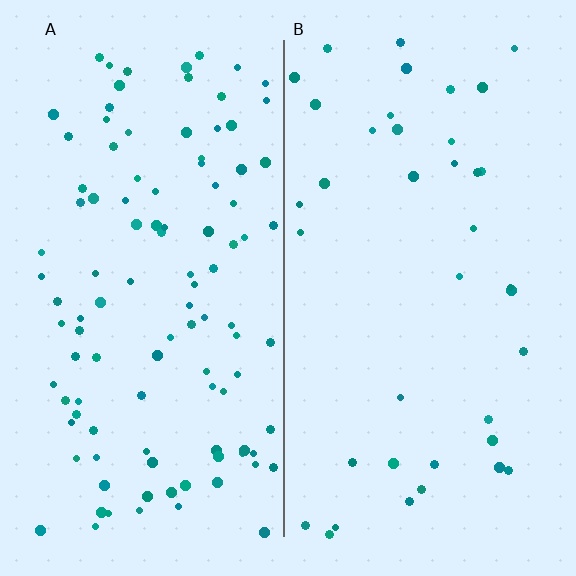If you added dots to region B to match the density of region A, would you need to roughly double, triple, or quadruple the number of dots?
Approximately triple.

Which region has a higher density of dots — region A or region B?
A (the left).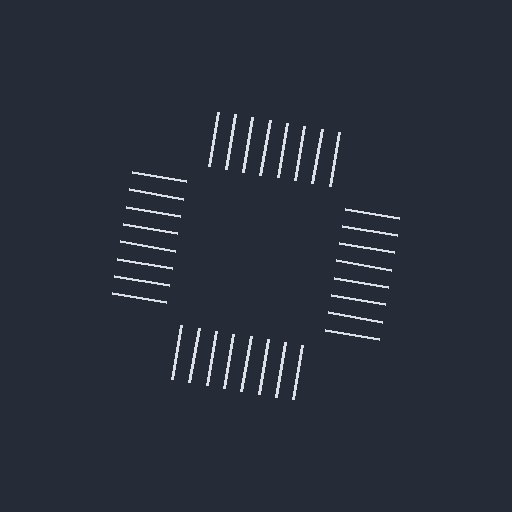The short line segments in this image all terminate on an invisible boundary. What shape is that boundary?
An illusory square — the line segments terminate on its edges but no continuous stroke is drawn.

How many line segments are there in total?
32 — 8 along each of the 4 edges.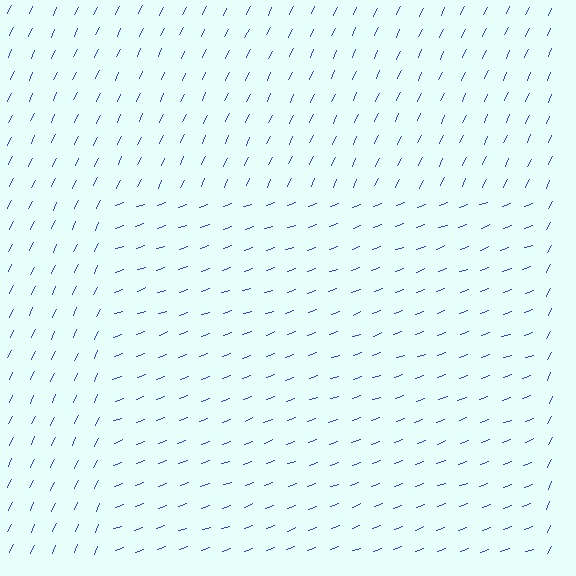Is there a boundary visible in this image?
Yes, there is a texture boundary formed by a change in line orientation.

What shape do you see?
I see a rectangle.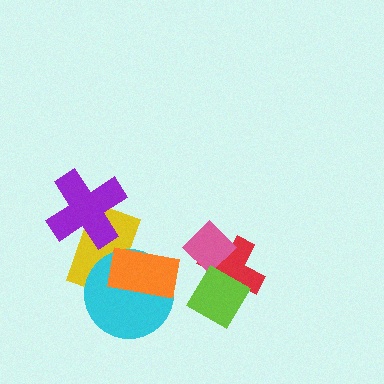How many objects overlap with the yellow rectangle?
3 objects overlap with the yellow rectangle.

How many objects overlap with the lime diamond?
2 objects overlap with the lime diamond.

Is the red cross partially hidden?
Yes, it is partially covered by another shape.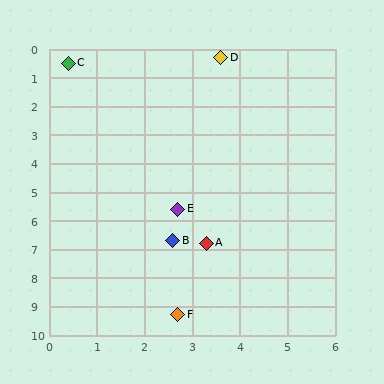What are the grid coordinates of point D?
Point D is at approximately (3.6, 0.3).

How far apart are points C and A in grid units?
Points C and A are about 6.9 grid units apart.